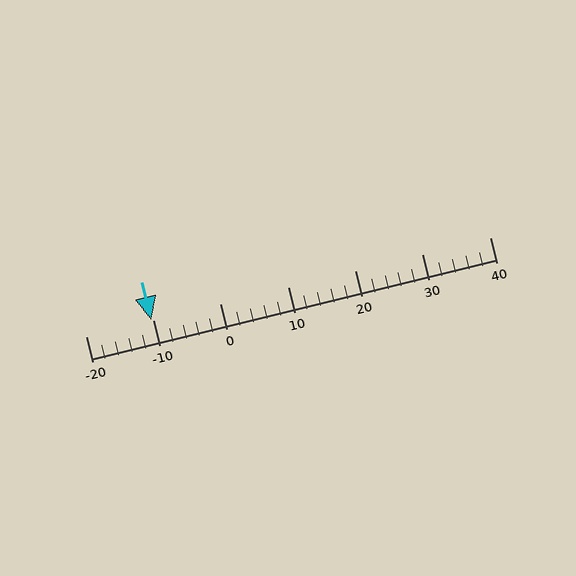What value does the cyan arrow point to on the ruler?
The cyan arrow points to approximately -10.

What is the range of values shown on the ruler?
The ruler shows values from -20 to 40.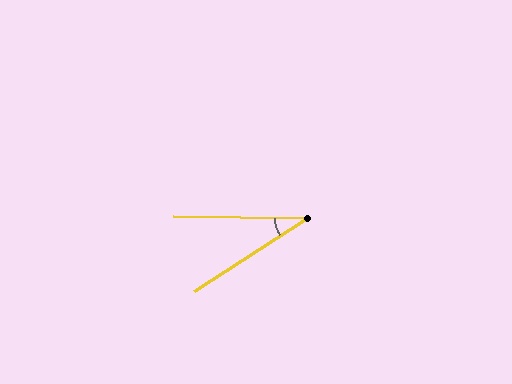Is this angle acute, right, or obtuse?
It is acute.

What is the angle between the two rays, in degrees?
Approximately 34 degrees.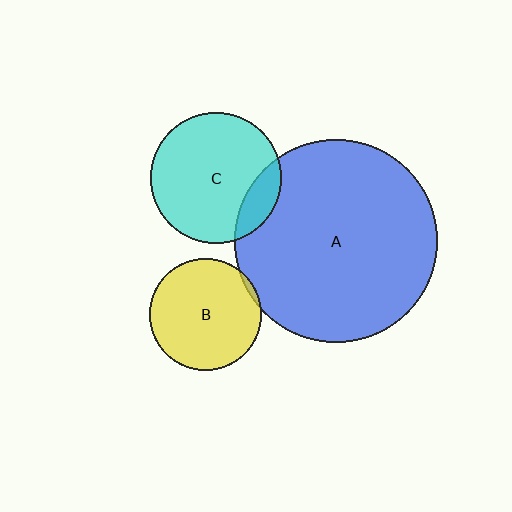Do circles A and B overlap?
Yes.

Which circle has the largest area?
Circle A (blue).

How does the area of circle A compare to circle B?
Approximately 3.3 times.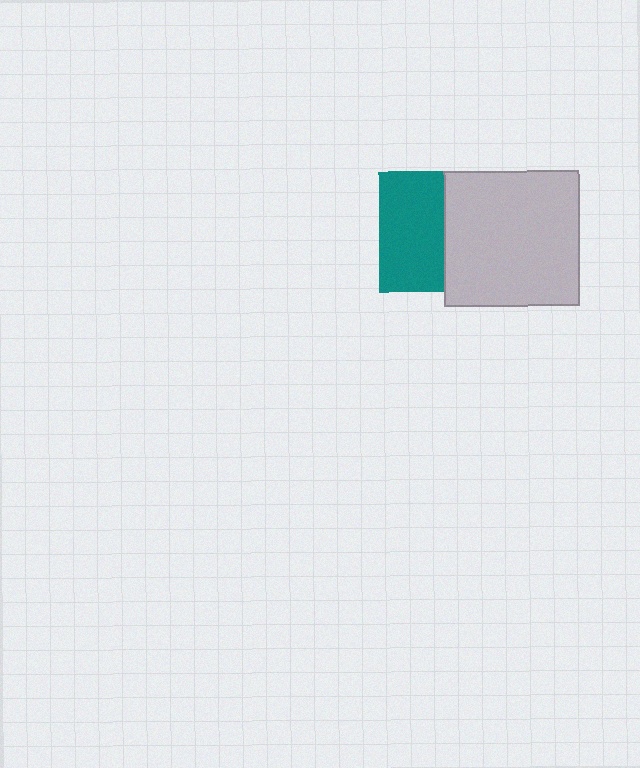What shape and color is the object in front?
The object in front is a light gray square.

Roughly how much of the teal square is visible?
About half of it is visible (roughly 54%).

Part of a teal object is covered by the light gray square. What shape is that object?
It is a square.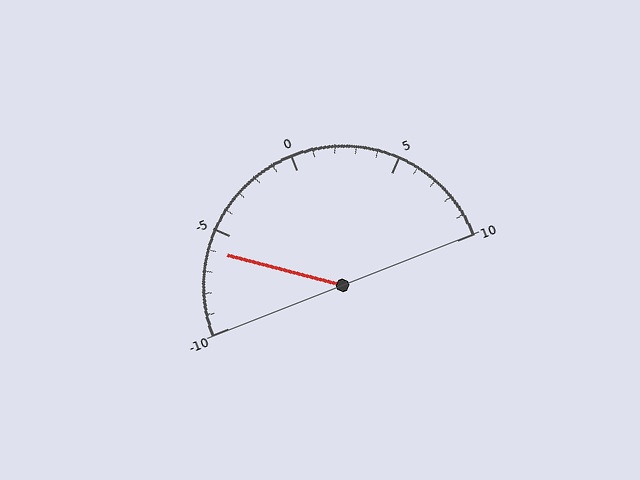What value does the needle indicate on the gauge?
The needle indicates approximately -6.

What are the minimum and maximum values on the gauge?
The gauge ranges from -10 to 10.